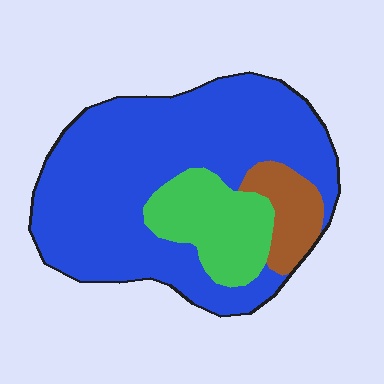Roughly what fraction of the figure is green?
Green takes up between a sixth and a third of the figure.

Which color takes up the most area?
Blue, at roughly 70%.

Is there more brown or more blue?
Blue.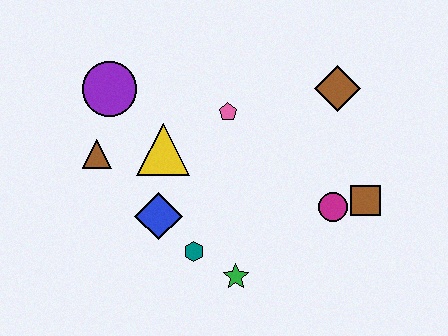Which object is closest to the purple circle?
The brown triangle is closest to the purple circle.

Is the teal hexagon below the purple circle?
Yes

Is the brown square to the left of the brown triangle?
No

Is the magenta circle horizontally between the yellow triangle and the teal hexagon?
No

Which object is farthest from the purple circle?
The brown square is farthest from the purple circle.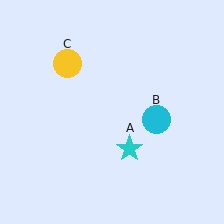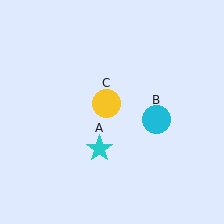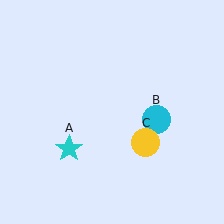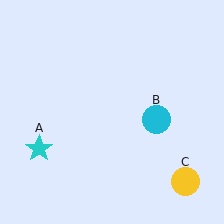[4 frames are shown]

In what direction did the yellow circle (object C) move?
The yellow circle (object C) moved down and to the right.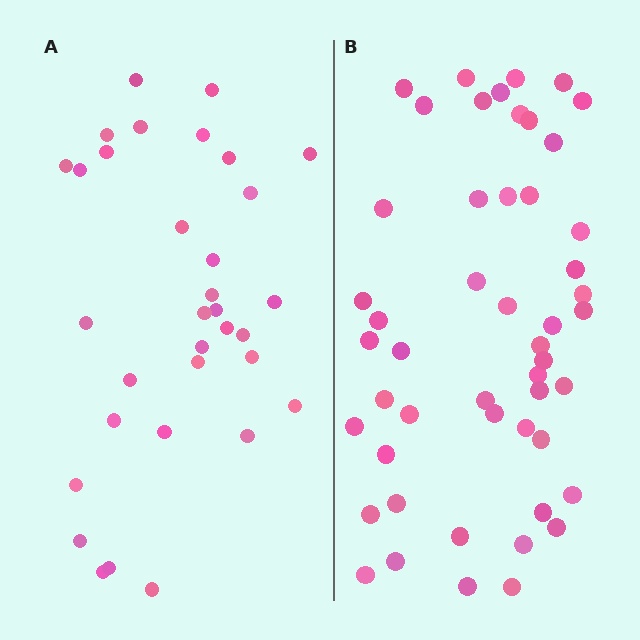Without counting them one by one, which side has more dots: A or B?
Region B (the right region) has more dots.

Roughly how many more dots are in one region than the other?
Region B has approximately 15 more dots than region A.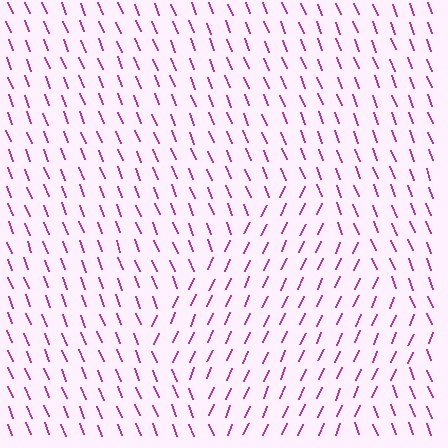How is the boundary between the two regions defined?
The boundary is defined purely by a change in line orientation (approximately 45 degrees difference). All lines are the same color and thickness.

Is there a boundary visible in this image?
Yes, there is a texture boundary formed by a change in line orientation.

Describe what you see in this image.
The image is filled with small magenta line segments. A diamond region in the image has lines oriented differently from the surrounding lines, creating a visible texture boundary.